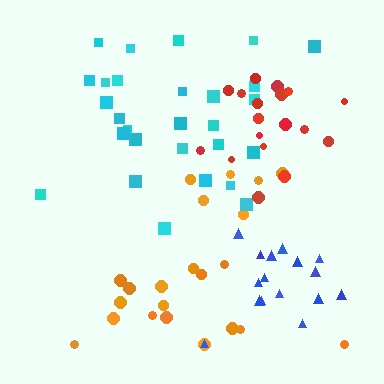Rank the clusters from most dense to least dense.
blue, red, cyan, orange.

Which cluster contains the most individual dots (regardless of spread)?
Cyan (29).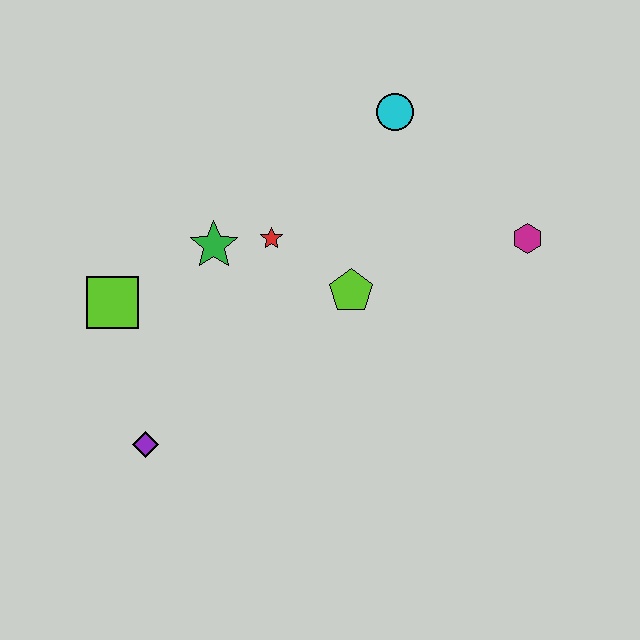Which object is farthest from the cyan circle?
The purple diamond is farthest from the cyan circle.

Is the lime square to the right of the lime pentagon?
No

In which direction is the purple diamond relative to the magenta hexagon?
The purple diamond is to the left of the magenta hexagon.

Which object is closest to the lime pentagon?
The red star is closest to the lime pentagon.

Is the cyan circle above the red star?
Yes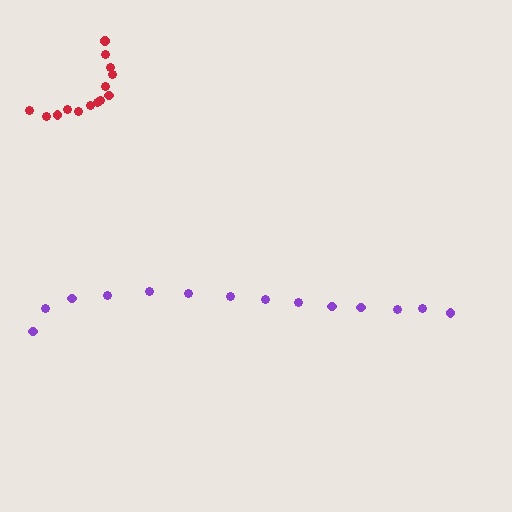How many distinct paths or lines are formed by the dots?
There are 2 distinct paths.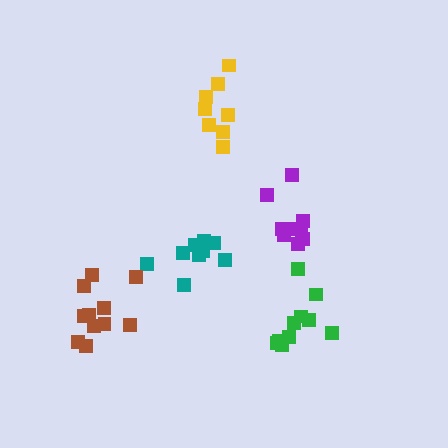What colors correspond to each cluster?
The clusters are colored: green, teal, yellow, purple, brown.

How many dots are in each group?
Group 1: 10 dots, Group 2: 9 dots, Group 3: 8 dots, Group 4: 9 dots, Group 5: 11 dots (47 total).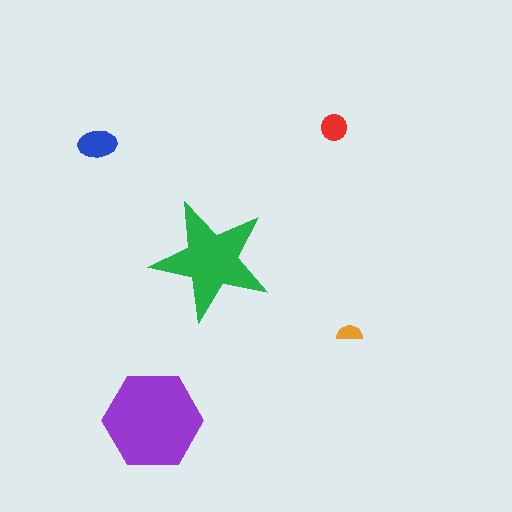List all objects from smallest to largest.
The orange semicircle, the red circle, the blue ellipse, the green star, the purple hexagon.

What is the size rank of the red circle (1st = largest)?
4th.